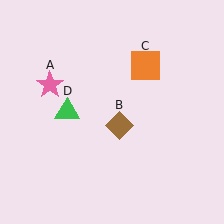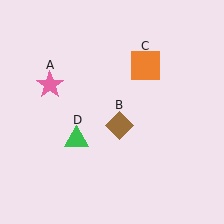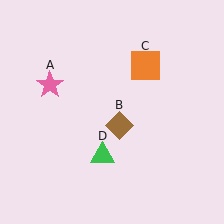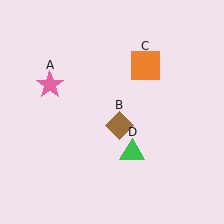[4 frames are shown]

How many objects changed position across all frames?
1 object changed position: green triangle (object D).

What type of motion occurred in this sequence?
The green triangle (object D) rotated counterclockwise around the center of the scene.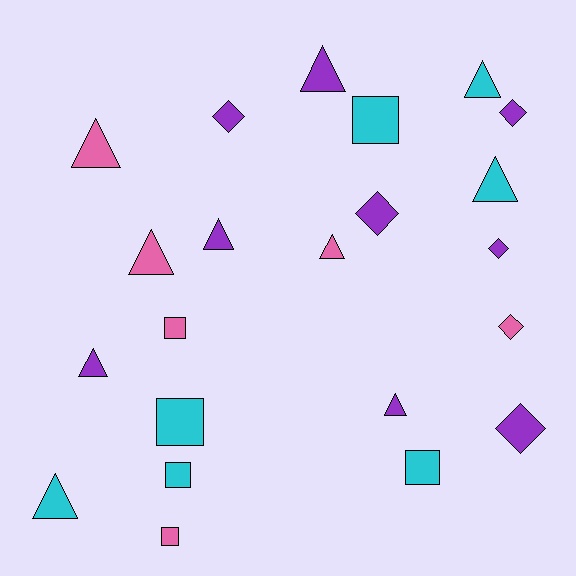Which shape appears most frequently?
Triangle, with 10 objects.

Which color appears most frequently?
Purple, with 9 objects.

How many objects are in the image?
There are 22 objects.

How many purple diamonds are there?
There are 5 purple diamonds.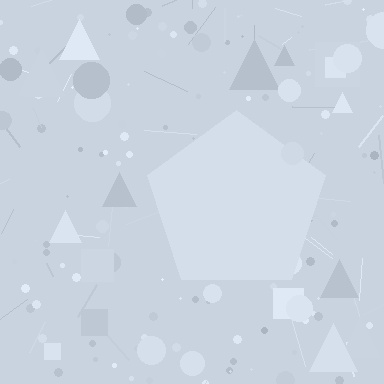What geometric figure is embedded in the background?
A pentagon is embedded in the background.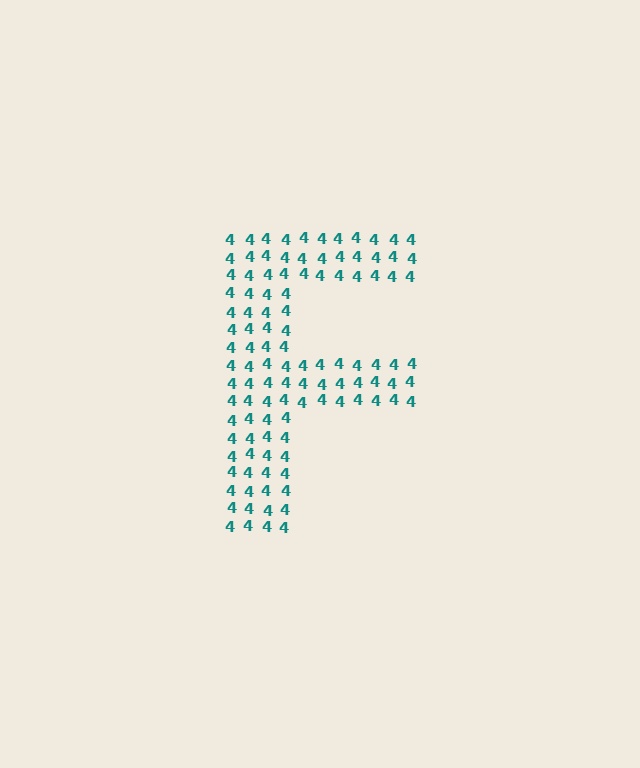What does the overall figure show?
The overall figure shows the letter F.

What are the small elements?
The small elements are digit 4's.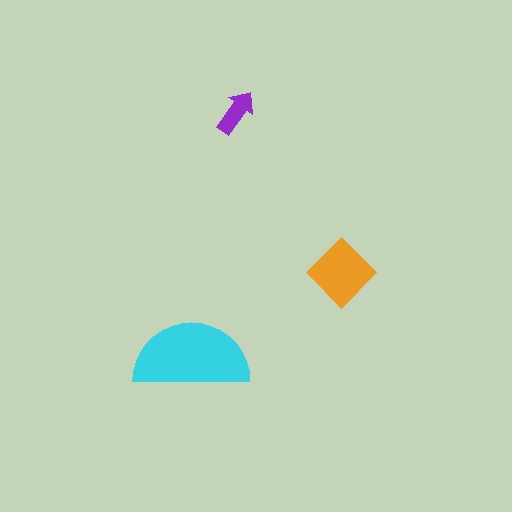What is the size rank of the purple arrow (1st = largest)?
3rd.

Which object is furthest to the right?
The orange diamond is rightmost.